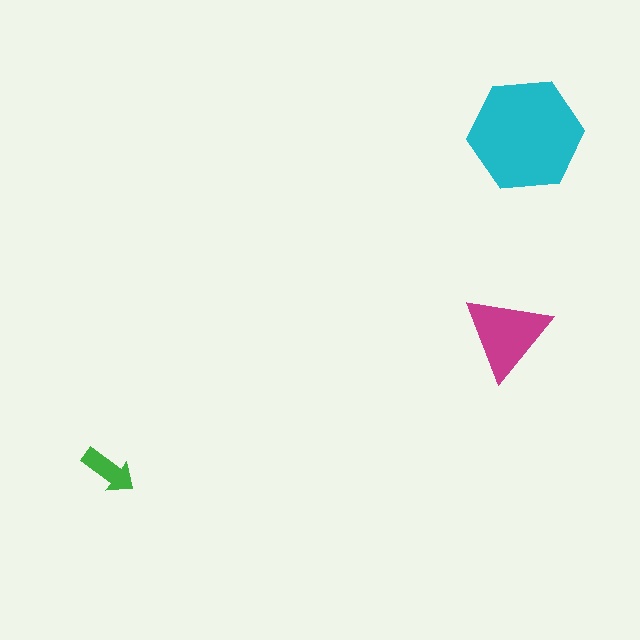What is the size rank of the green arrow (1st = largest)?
3rd.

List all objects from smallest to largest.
The green arrow, the magenta triangle, the cyan hexagon.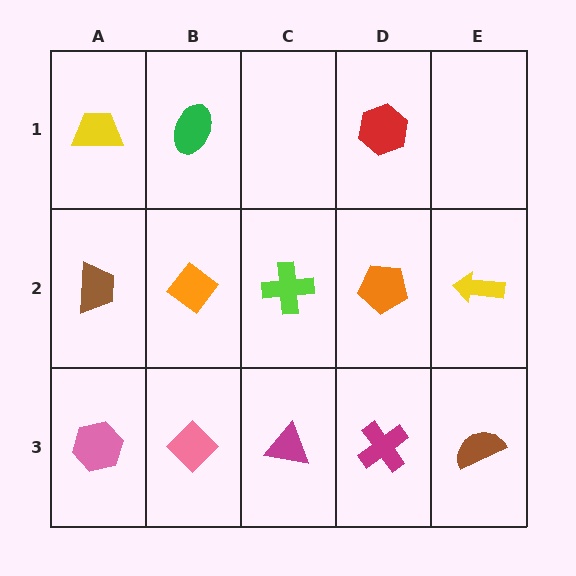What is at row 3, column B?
A pink diamond.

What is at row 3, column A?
A pink hexagon.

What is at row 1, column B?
A green ellipse.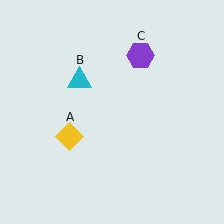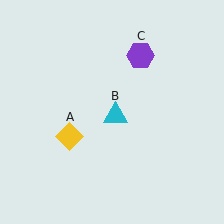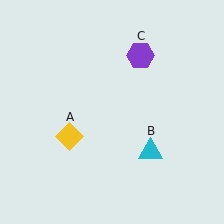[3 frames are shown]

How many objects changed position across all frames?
1 object changed position: cyan triangle (object B).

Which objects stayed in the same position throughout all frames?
Yellow diamond (object A) and purple hexagon (object C) remained stationary.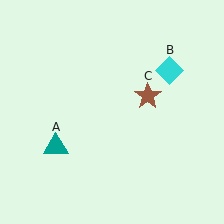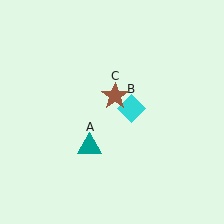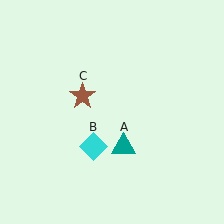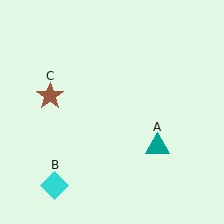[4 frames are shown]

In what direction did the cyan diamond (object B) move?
The cyan diamond (object B) moved down and to the left.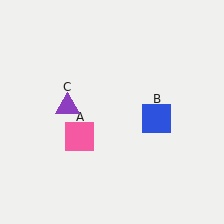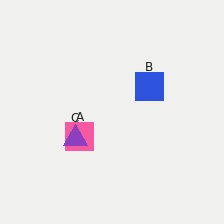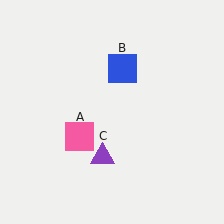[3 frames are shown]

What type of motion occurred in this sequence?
The blue square (object B), purple triangle (object C) rotated counterclockwise around the center of the scene.